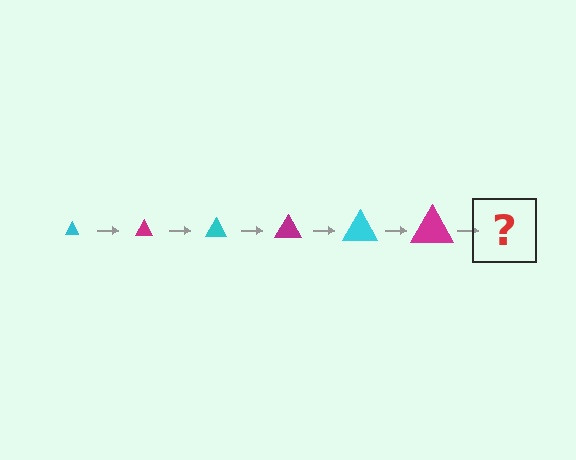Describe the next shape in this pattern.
It should be a cyan triangle, larger than the previous one.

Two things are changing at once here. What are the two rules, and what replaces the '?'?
The two rules are that the triangle grows larger each step and the color cycles through cyan and magenta. The '?' should be a cyan triangle, larger than the previous one.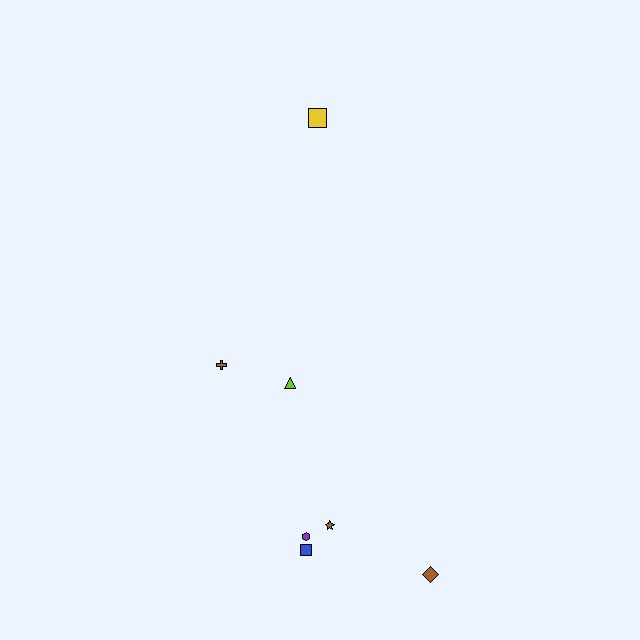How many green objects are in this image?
There are no green objects.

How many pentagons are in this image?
There are no pentagons.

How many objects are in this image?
There are 7 objects.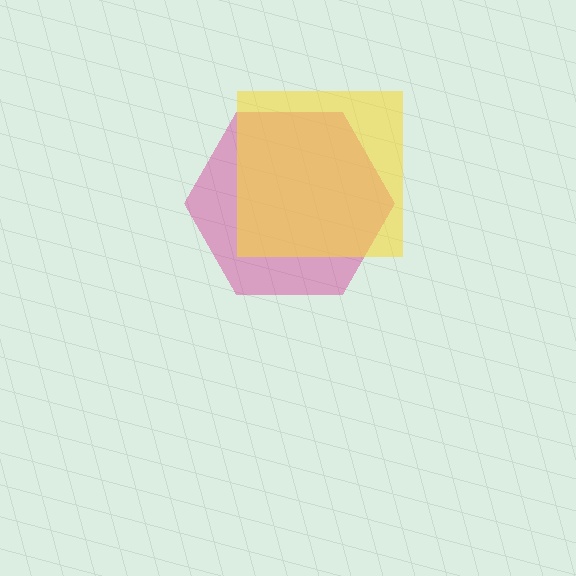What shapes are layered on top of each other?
The layered shapes are: a magenta hexagon, a yellow square.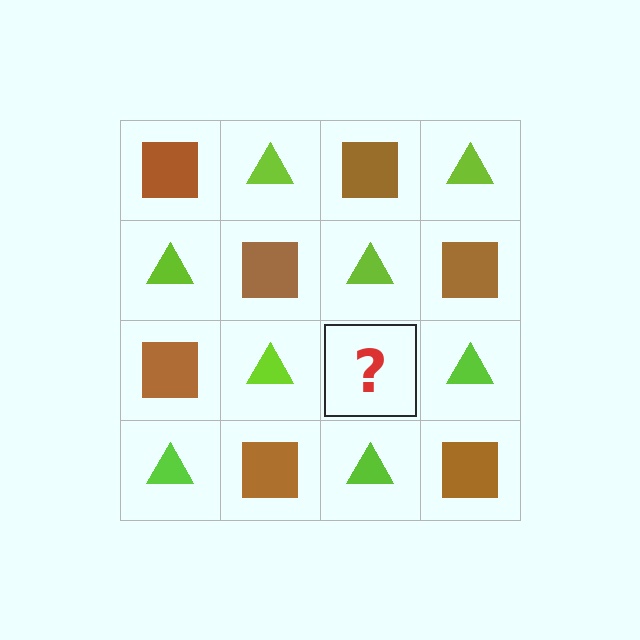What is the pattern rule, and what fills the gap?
The rule is that it alternates brown square and lime triangle in a checkerboard pattern. The gap should be filled with a brown square.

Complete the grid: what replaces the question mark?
The question mark should be replaced with a brown square.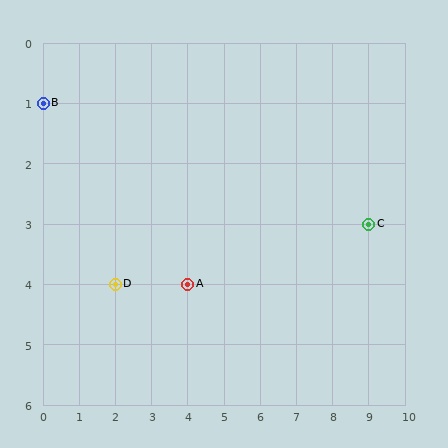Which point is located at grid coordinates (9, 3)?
Point C is at (9, 3).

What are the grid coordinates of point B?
Point B is at grid coordinates (0, 1).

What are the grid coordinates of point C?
Point C is at grid coordinates (9, 3).